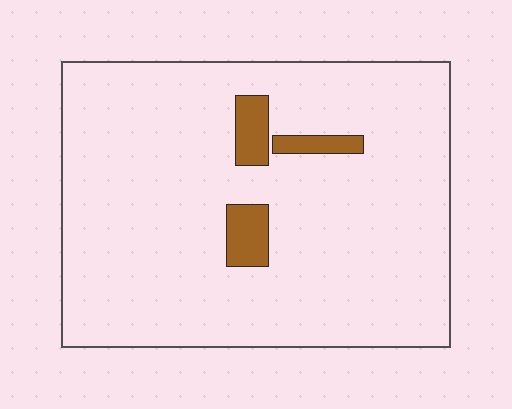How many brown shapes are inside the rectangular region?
3.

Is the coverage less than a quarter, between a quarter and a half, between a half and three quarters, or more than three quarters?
Less than a quarter.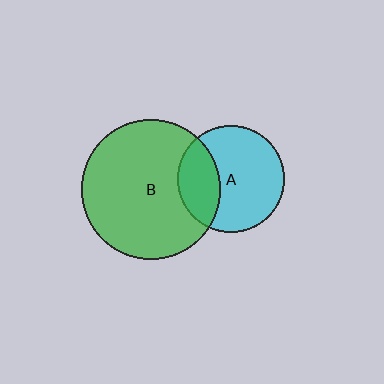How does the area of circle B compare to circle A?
Approximately 1.7 times.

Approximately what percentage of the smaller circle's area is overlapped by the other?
Approximately 30%.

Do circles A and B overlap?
Yes.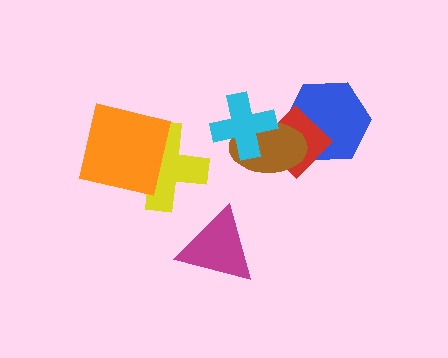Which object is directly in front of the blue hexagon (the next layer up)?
The red diamond is directly in front of the blue hexagon.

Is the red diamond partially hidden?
Yes, it is partially covered by another shape.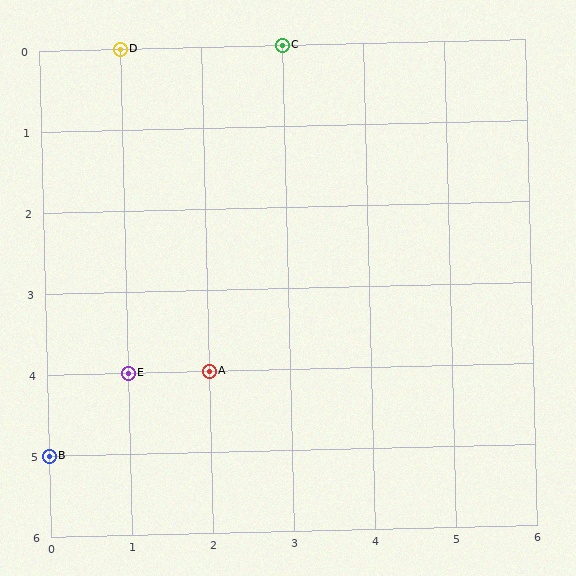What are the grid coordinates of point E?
Point E is at grid coordinates (1, 4).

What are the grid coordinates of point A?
Point A is at grid coordinates (2, 4).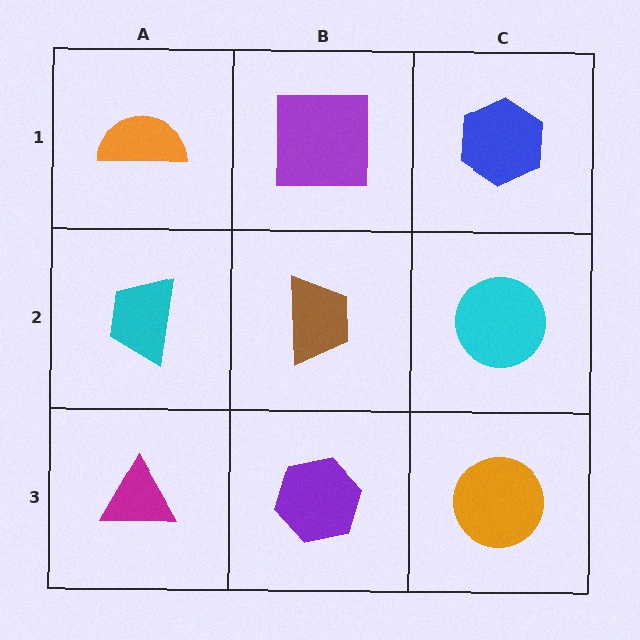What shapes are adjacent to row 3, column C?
A cyan circle (row 2, column C), a purple hexagon (row 3, column B).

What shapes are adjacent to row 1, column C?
A cyan circle (row 2, column C), a purple square (row 1, column B).